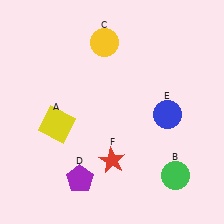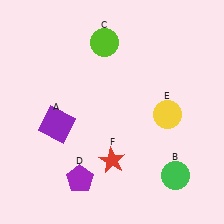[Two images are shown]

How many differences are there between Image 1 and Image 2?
There are 3 differences between the two images.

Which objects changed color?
A changed from yellow to purple. C changed from yellow to lime. E changed from blue to yellow.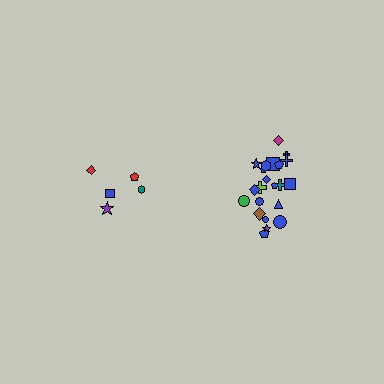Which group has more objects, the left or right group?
The right group.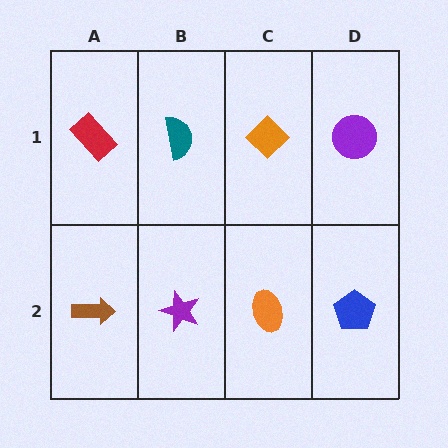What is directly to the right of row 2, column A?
A purple star.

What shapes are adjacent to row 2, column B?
A teal semicircle (row 1, column B), a brown arrow (row 2, column A), an orange ellipse (row 2, column C).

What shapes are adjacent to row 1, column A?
A brown arrow (row 2, column A), a teal semicircle (row 1, column B).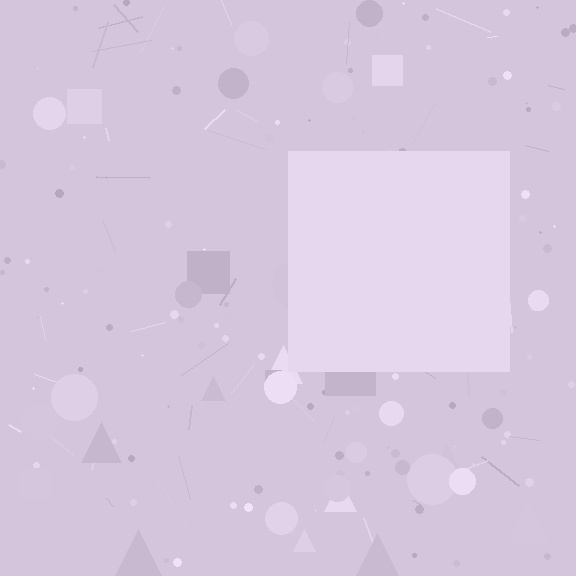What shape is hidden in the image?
A square is hidden in the image.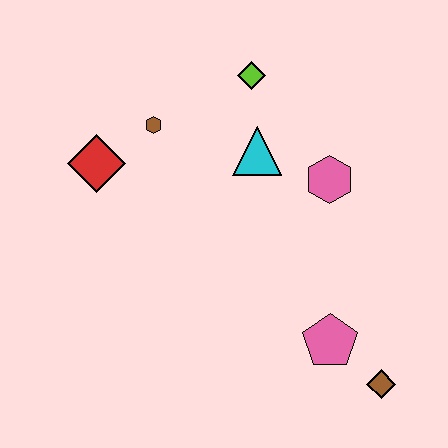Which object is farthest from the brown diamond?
The red diamond is farthest from the brown diamond.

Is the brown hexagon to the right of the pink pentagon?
No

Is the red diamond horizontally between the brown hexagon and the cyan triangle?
No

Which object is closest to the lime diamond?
The cyan triangle is closest to the lime diamond.